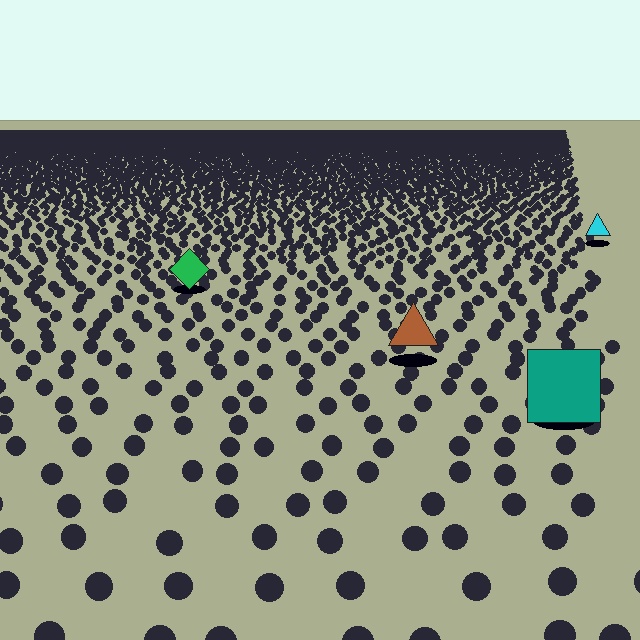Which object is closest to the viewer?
The teal square is closest. The texture marks near it are larger and more spread out.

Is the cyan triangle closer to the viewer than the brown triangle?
No. The brown triangle is closer — you can tell from the texture gradient: the ground texture is coarser near it.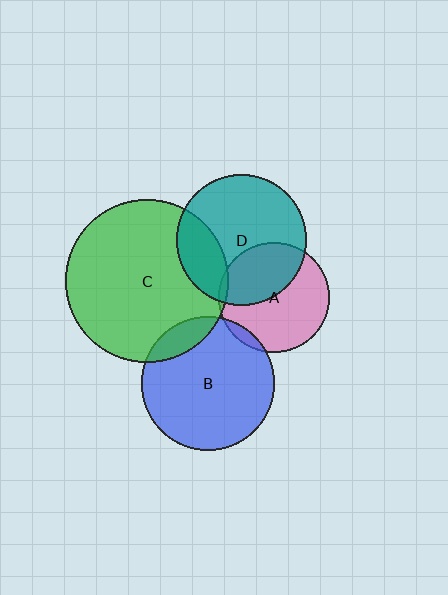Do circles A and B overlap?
Yes.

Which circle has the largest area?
Circle C (green).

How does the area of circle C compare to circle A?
Approximately 2.2 times.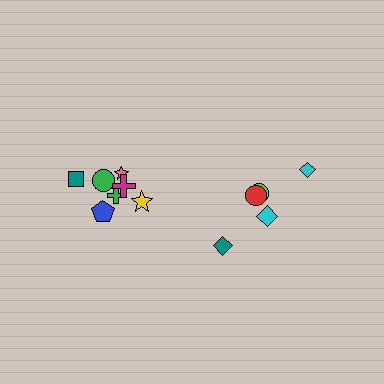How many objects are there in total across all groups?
There are 12 objects.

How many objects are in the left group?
There are 7 objects.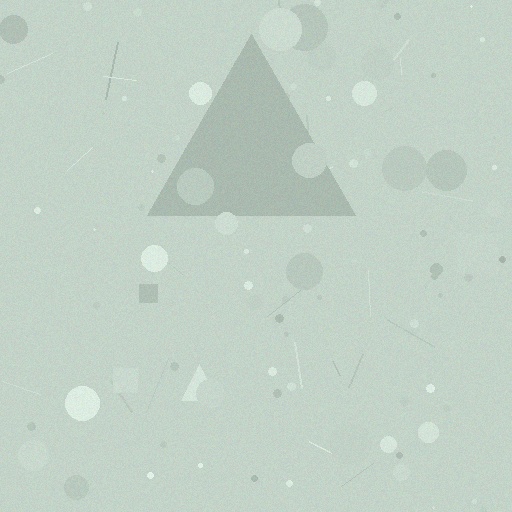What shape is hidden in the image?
A triangle is hidden in the image.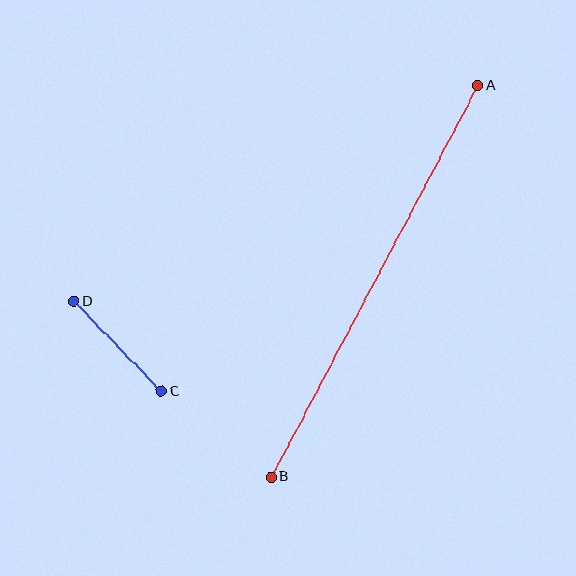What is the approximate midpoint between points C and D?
The midpoint is at approximately (118, 346) pixels.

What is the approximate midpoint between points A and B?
The midpoint is at approximately (374, 281) pixels.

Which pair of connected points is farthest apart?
Points A and B are farthest apart.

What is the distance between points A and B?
The distance is approximately 443 pixels.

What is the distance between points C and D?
The distance is approximately 125 pixels.